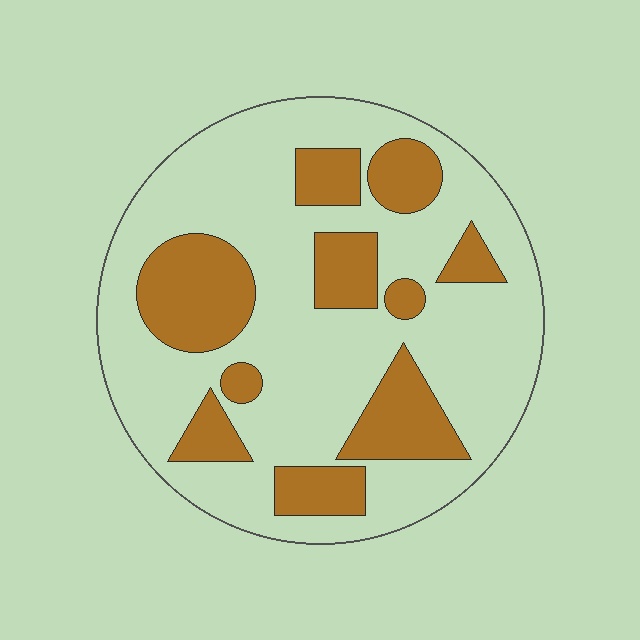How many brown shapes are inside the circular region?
10.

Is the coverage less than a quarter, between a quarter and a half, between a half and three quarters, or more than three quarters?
Between a quarter and a half.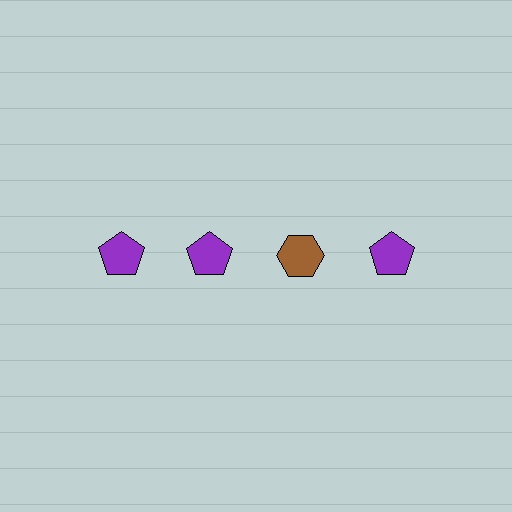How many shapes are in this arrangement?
There are 4 shapes arranged in a grid pattern.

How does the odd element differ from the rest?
It differs in both color (brown instead of purple) and shape (hexagon instead of pentagon).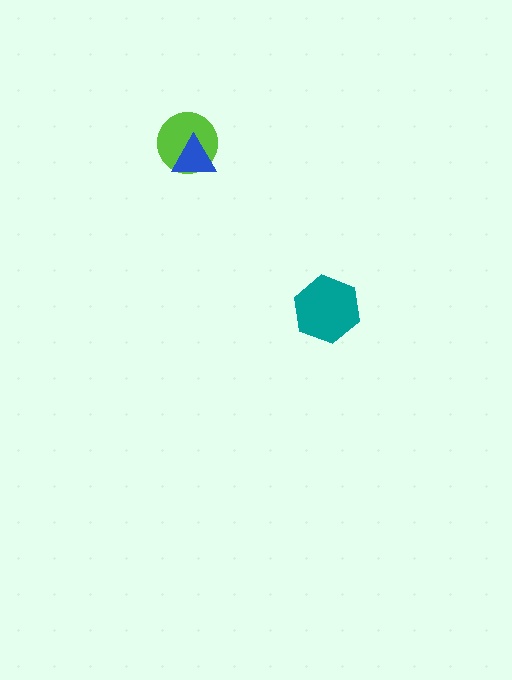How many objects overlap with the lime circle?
1 object overlaps with the lime circle.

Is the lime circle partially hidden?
Yes, it is partially covered by another shape.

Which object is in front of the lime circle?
The blue triangle is in front of the lime circle.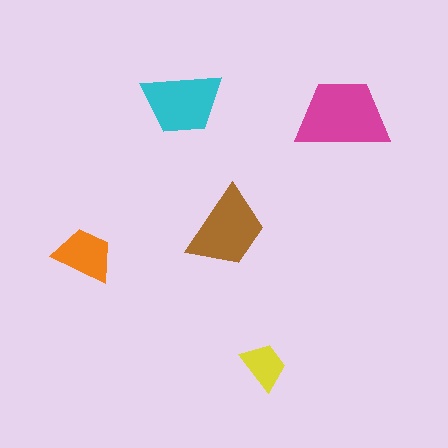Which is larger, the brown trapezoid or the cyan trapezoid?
The brown one.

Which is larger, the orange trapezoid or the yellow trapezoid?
The orange one.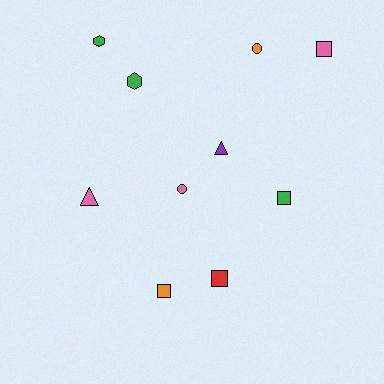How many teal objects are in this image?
There are no teal objects.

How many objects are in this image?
There are 10 objects.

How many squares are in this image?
There are 4 squares.